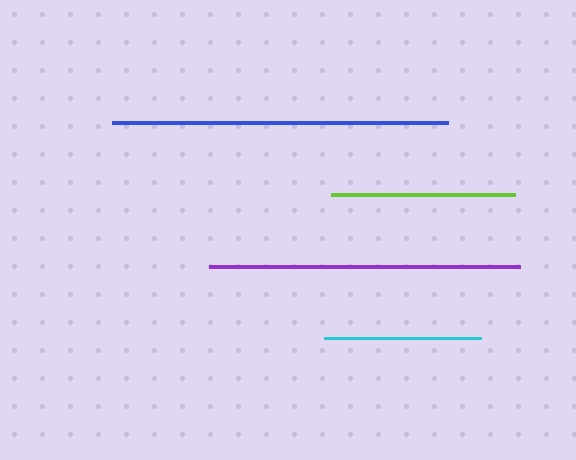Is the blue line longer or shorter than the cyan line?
The blue line is longer than the cyan line.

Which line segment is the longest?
The blue line is the longest at approximately 336 pixels.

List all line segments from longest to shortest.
From longest to shortest: blue, purple, lime, cyan.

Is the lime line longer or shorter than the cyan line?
The lime line is longer than the cyan line.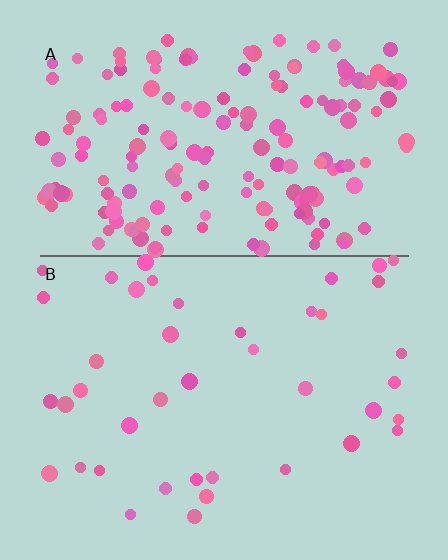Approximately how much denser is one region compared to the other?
Approximately 4.3× — region A over region B.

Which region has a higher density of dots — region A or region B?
A (the top).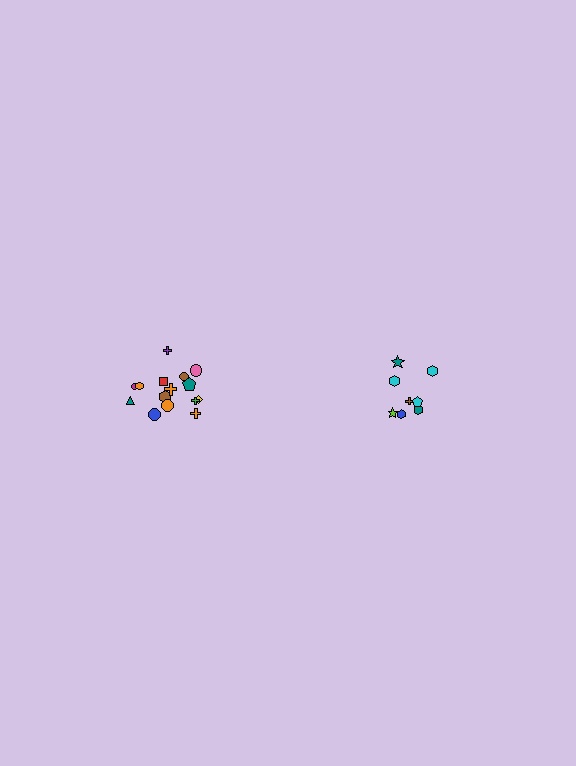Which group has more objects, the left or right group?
The left group.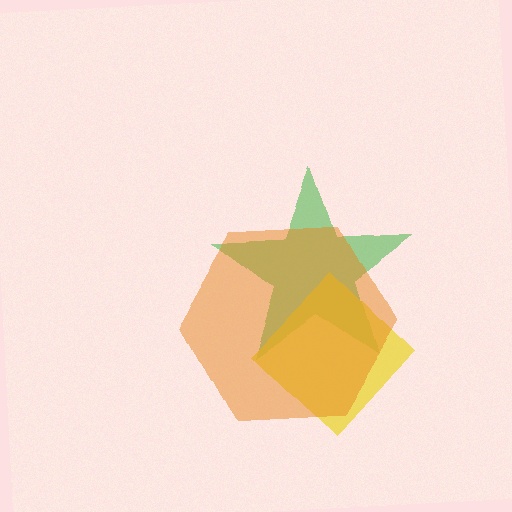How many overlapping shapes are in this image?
There are 3 overlapping shapes in the image.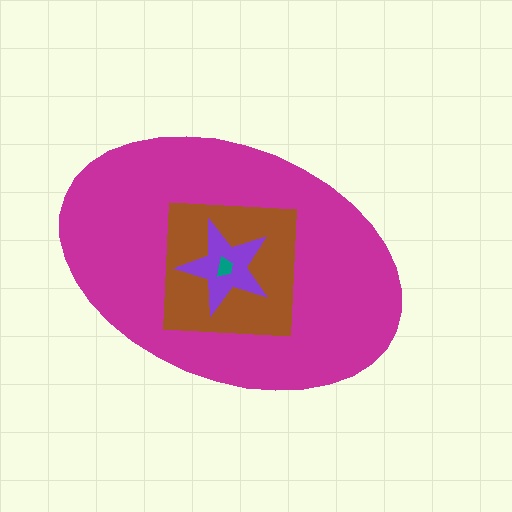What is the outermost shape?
The magenta ellipse.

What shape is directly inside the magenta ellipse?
The brown square.